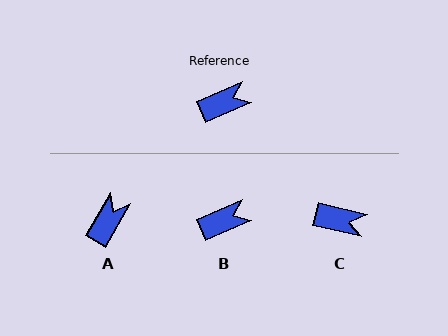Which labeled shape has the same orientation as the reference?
B.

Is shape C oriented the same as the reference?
No, it is off by about 37 degrees.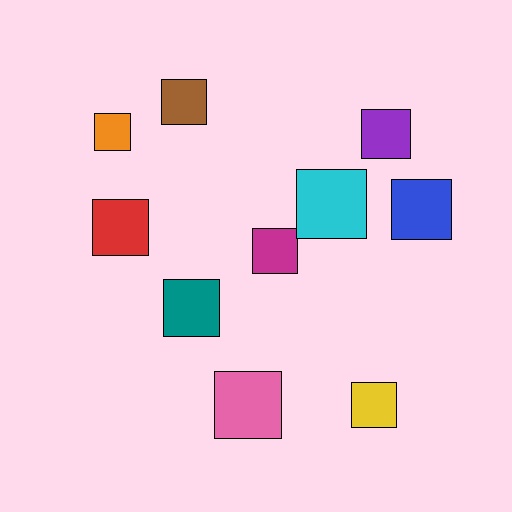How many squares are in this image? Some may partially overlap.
There are 10 squares.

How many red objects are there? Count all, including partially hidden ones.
There is 1 red object.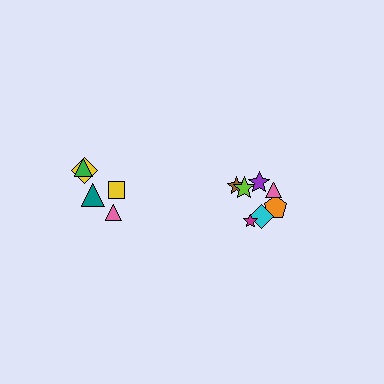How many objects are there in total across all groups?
There are 12 objects.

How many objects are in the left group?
There are 5 objects.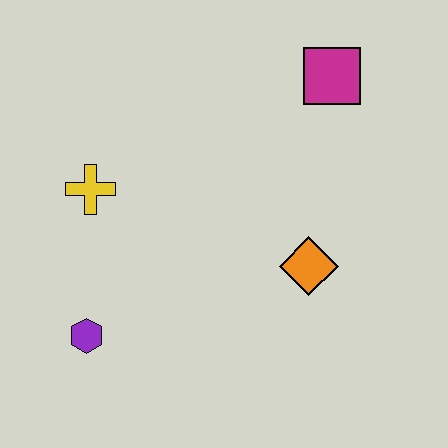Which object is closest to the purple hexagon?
The yellow cross is closest to the purple hexagon.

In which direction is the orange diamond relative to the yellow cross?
The orange diamond is to the right of the yellow cross.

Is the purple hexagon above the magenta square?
No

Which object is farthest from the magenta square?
The purple hexagon is farthest from the magenta square.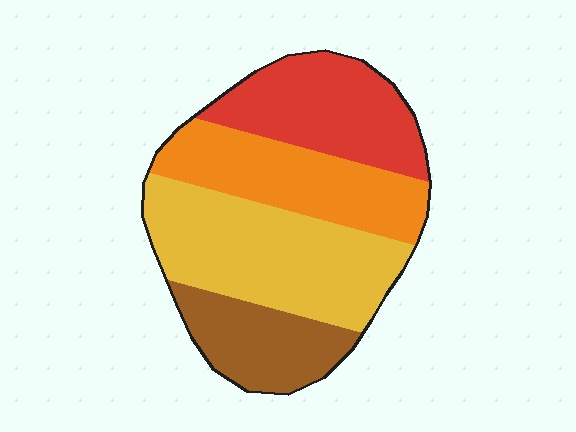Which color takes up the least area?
Brown, at roughly 15%.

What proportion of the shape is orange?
Orange takes up about one quarter (1/4) of the shape.